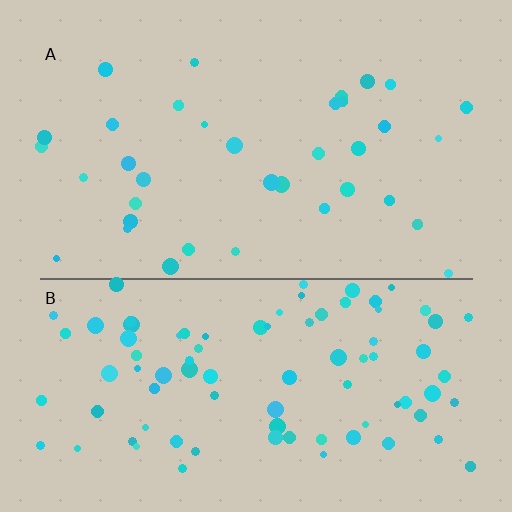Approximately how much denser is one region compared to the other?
Approximately 2.4× — region B over region A.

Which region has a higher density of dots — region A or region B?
B (the bottom).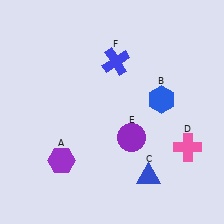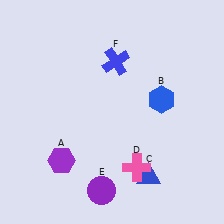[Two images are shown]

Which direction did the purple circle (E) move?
The purple circle (E) moved down.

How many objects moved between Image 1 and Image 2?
2 objects moved between the two images.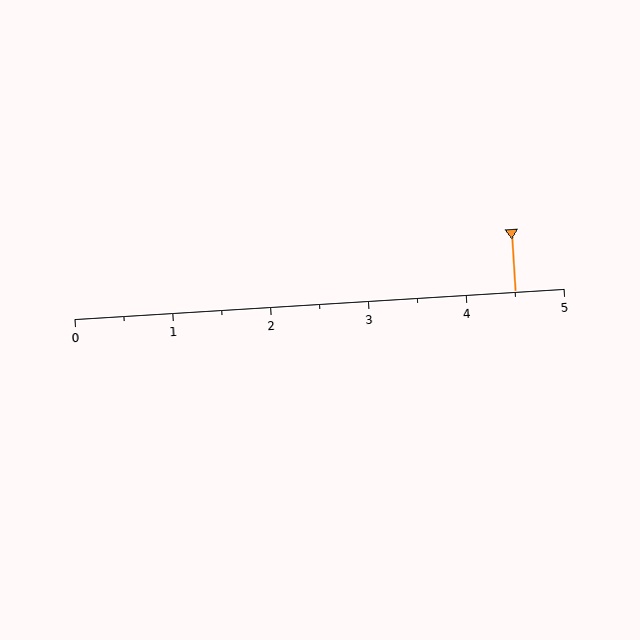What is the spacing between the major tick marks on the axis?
The major ticks are spaced 1 apart.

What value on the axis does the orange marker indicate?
The marker indicates approximately 4.5.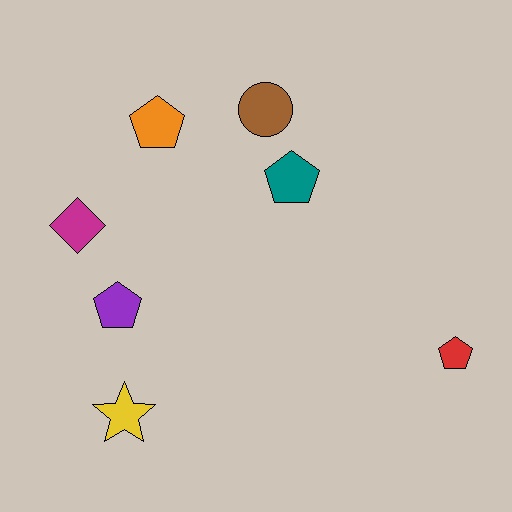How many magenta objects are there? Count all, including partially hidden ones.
There is 1 magenta object.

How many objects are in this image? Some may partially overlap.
There are 7 objects.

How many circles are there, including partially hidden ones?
There is 1 circle.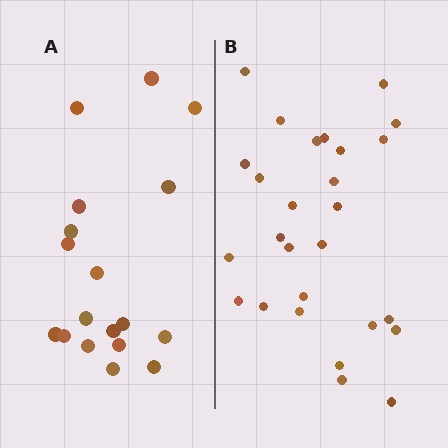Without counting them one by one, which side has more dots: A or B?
Region B (the right region) has more dots.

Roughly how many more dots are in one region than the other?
Region B has roughly 8 or so more dots than region A.